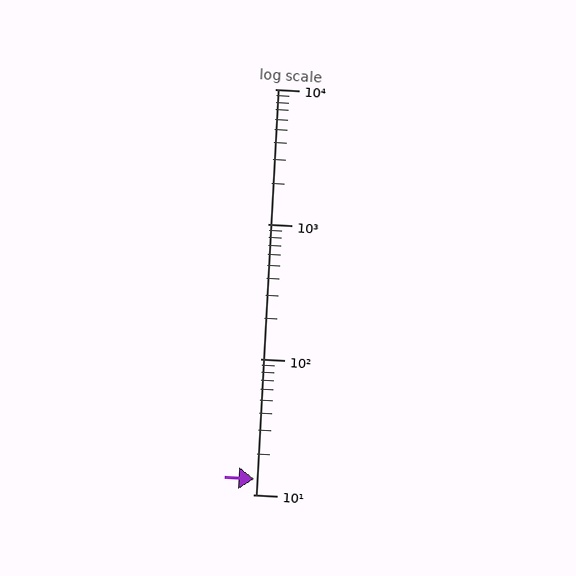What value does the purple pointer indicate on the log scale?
The pointer indicates approximately 13.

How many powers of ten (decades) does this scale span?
The scale spans 3 decades, from 10 to 10000.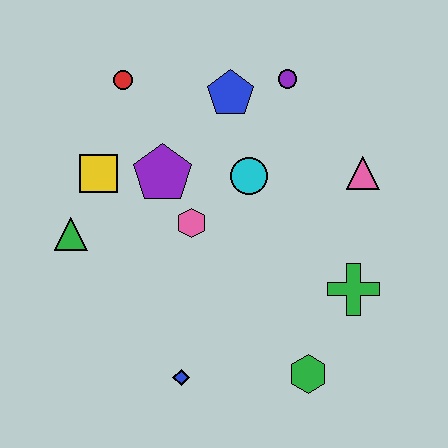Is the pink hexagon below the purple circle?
Yes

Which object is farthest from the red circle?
The green hexagon is farthest from the red circle.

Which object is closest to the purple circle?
The blue pentagon is closest to the purple circle.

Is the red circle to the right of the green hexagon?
No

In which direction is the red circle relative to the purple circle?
The red circle is to the left of the purple circle.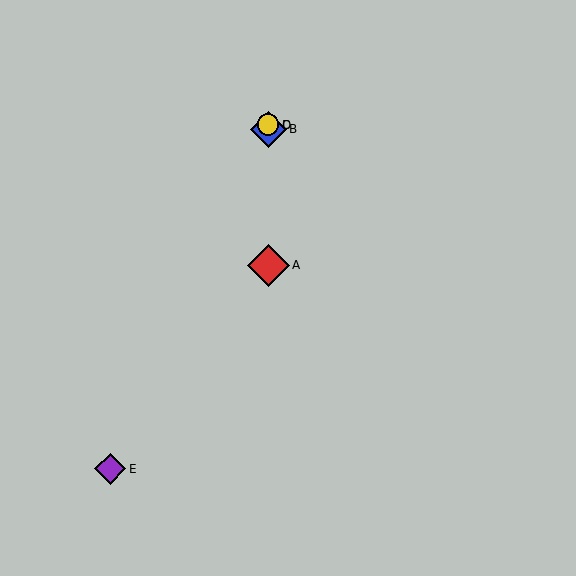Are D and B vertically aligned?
Yes, both are at x≈268.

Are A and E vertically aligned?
No, A is at x≈268 and E is at x≈110.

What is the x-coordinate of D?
Object D is at x≈268.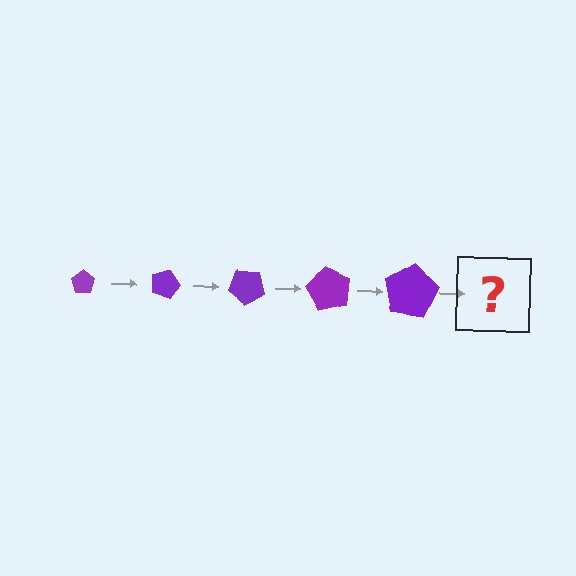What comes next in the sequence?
The next element should be a pentagon, larger than the previous one and rotated 100 degrees from the start.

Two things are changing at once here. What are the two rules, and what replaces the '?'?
The two rules are that the pentagon grows larger each step and it rotates 20 degrees each step. The '?' should be a pentagon, larger than the previous one and rotated 100 degrees from the start.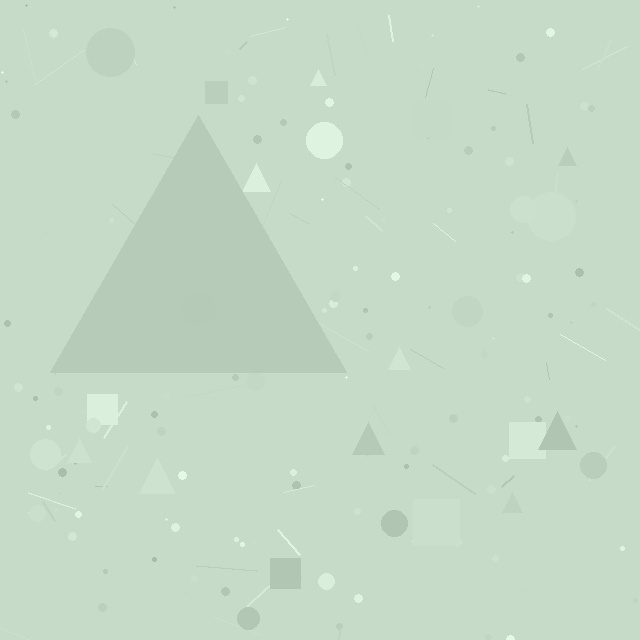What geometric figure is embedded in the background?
A triangle is embedded in the background.